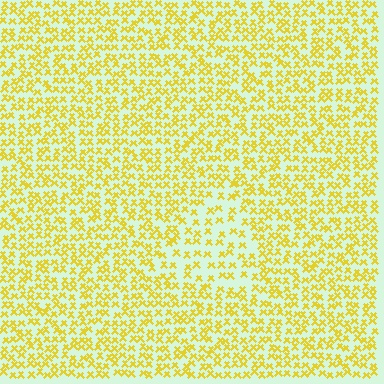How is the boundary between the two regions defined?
The boundary is defined by a change in element density (approximately 1.7x ratio). All elements are the same color, size, and shape.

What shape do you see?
I see a triangle.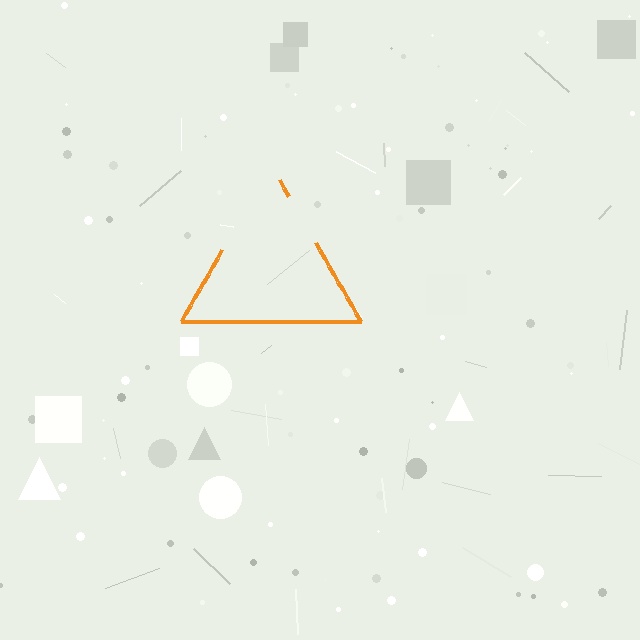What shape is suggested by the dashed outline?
The dashed outline suggests a triangle.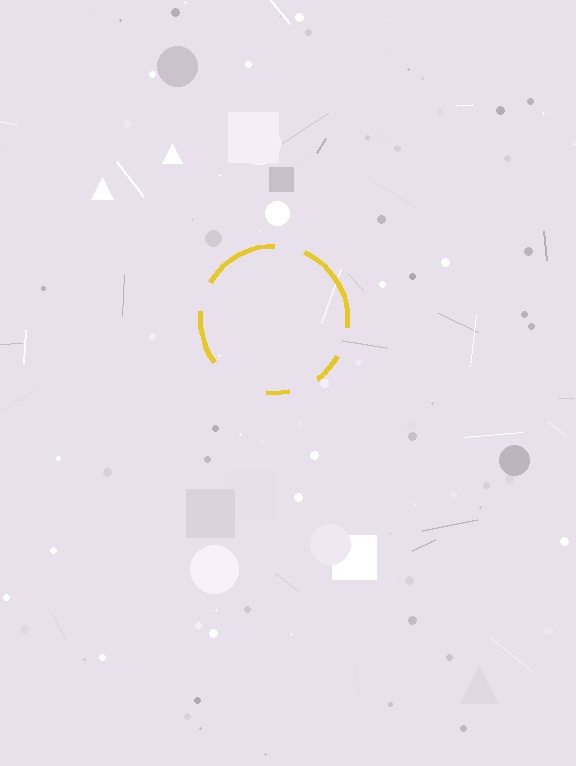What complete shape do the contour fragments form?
The contour fragments form a circle.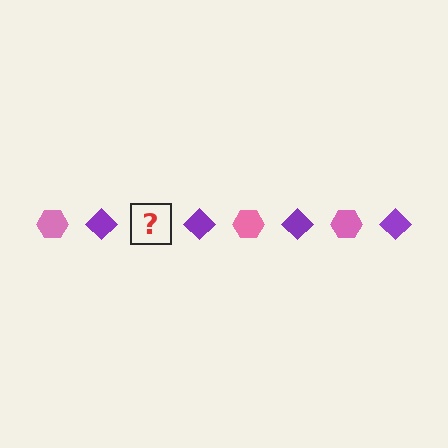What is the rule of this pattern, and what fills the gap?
The rule is that the pattern alternates between pink hexagon and purple diamond. The gap should be filled with a pink hexagon.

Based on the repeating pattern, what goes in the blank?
The blank should be a pink hexagon.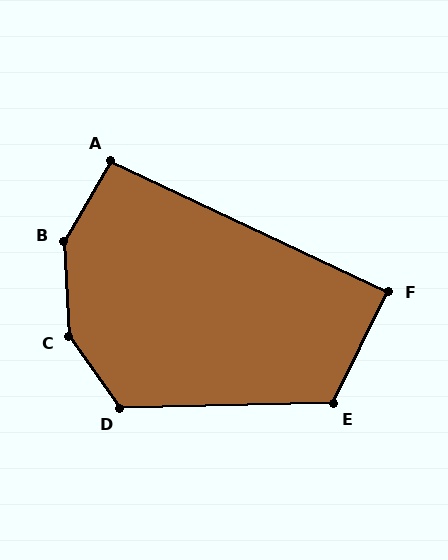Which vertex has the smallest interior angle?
F, at approximately 89 degrees.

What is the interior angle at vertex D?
Approximately 124 degrees (obtuse).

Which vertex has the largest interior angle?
C, at approximately 148 degrees.